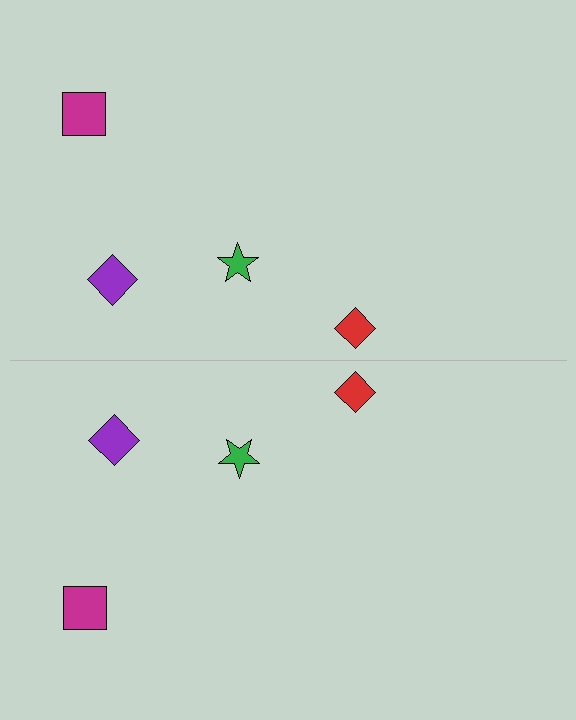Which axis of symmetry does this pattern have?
The pattern has a horizontal axis of symmetry running through the center of the image.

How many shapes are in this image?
There are 8 shapes in this image.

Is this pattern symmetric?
Yes, this pattern has bilateral (reflection) symmetry.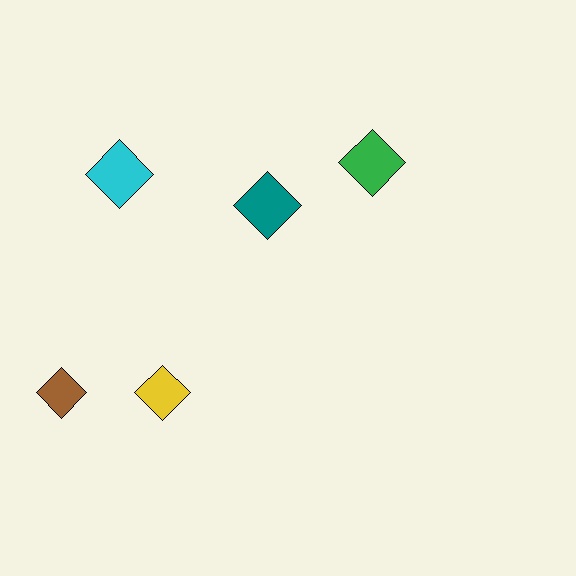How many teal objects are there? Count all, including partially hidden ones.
There is 1 teal object.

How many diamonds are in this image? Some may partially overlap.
There are 5 diamonds.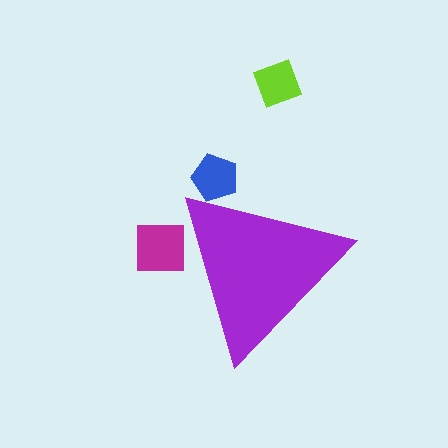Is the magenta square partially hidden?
Yes, the magenta square is partially hidden behind the purple triangle.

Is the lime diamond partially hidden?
No, the lime diamond is fully visible.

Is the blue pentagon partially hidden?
Yes, the blue pentagon is partially hidden behind the purple triangle.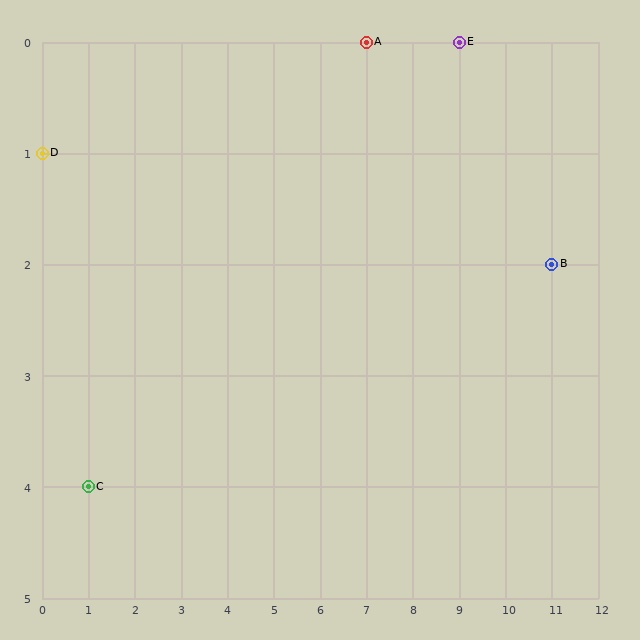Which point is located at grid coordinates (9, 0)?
Point E is at (9, 0).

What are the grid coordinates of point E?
Point E is at grid coordinates (9, 0).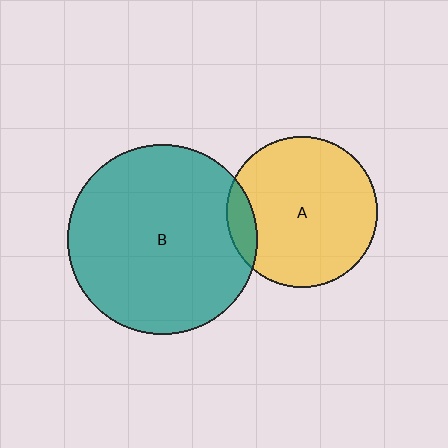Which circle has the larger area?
Circle B (teal).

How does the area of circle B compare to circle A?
Approximately 1.6 times.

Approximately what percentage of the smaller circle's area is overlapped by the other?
Approximately 10%.